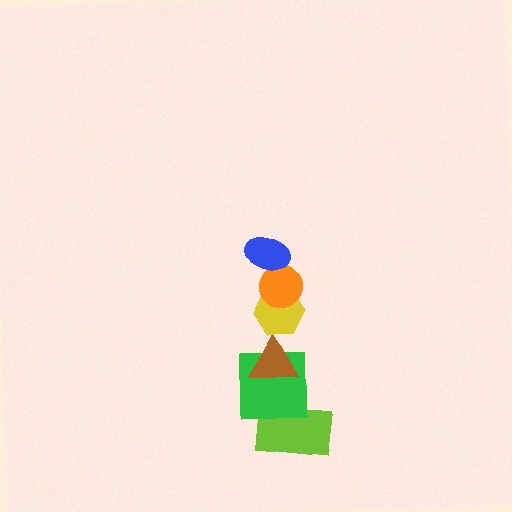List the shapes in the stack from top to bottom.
From top to bottom: the blue ellipse, the orange circle, the yellow hexagon, the brown triangle, the green square, the lime rectangle.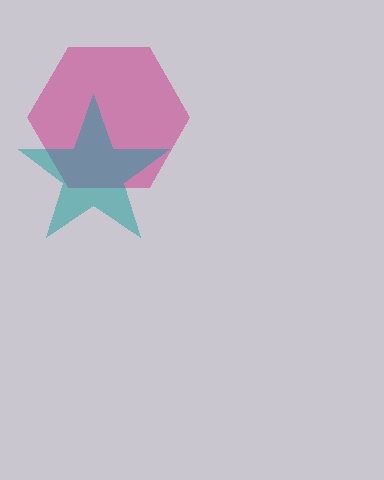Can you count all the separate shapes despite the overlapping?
Yes, there are 2 separate shapes.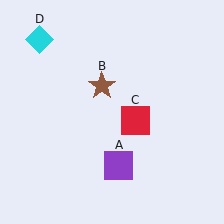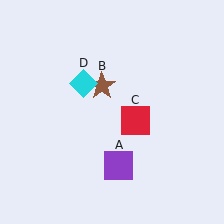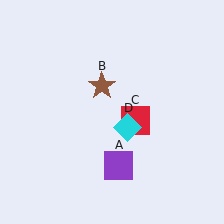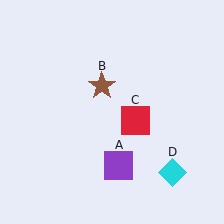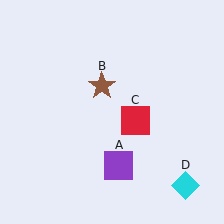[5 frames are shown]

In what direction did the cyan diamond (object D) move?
The cyan diamond (object D) moved down and to the right.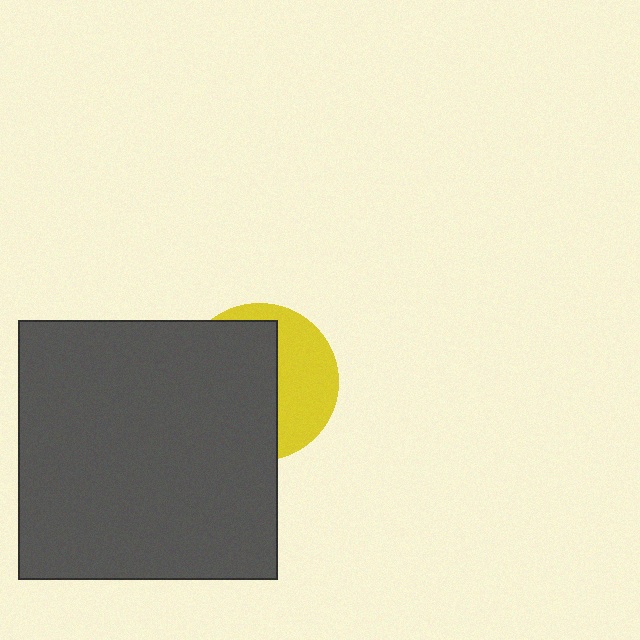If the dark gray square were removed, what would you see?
You would see the complete yellow circle.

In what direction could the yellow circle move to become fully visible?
The yellow circle could move right. That would shift it out from behind the dark gray square entirely.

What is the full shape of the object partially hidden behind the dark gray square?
The partially hidden object is a yellow circle.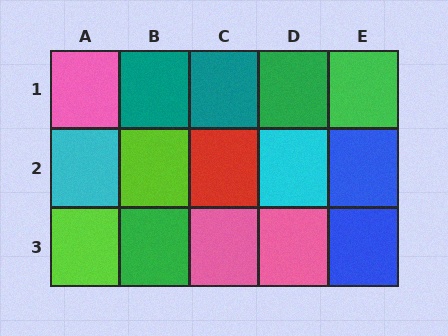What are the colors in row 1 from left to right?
Pink, teal, teal, green, green.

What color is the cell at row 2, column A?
Cyan.